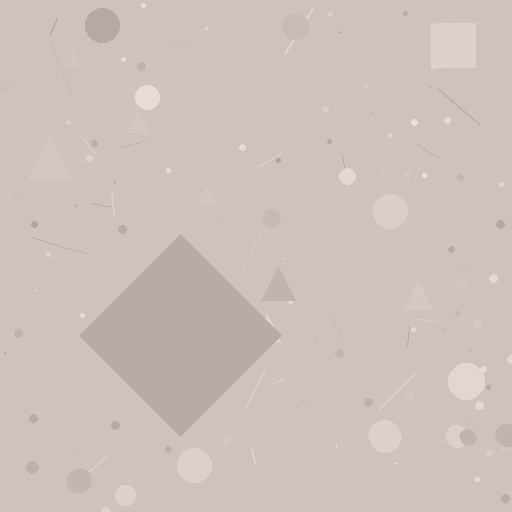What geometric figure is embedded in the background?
A diamond is embedded in the background.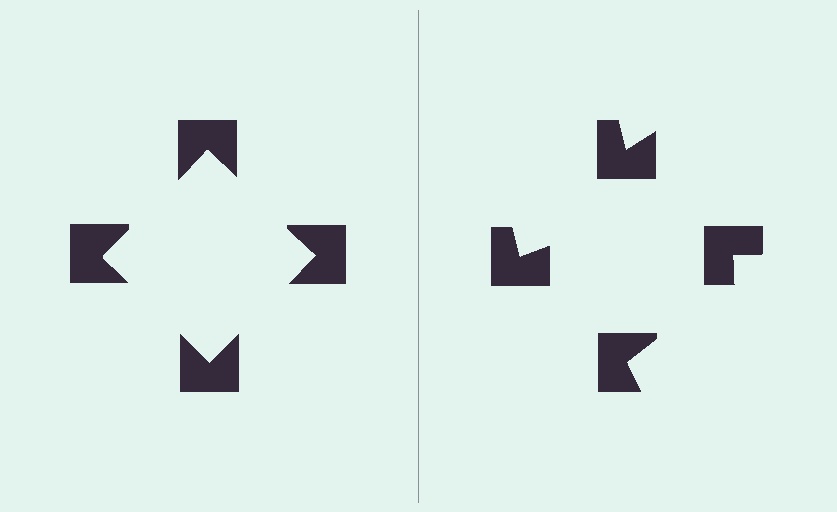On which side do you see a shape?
An illusory square appears on the left side. On the right side the wedge cuts are rotated, so no coherent shape forms.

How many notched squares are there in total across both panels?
8 — 4 on each side.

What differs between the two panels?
The notched squares are positioned identically on both sides; only the wedge orientations differ. On the left they align to a square; on the right they are misaligned.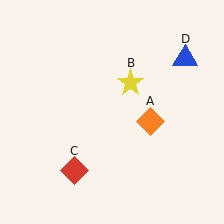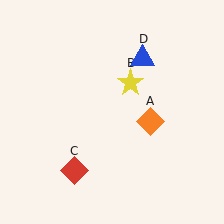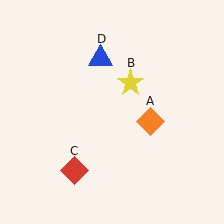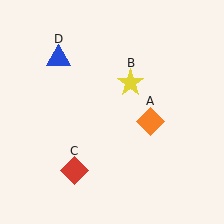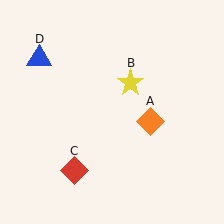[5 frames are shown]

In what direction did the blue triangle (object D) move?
The blue triangle (object D) moved left.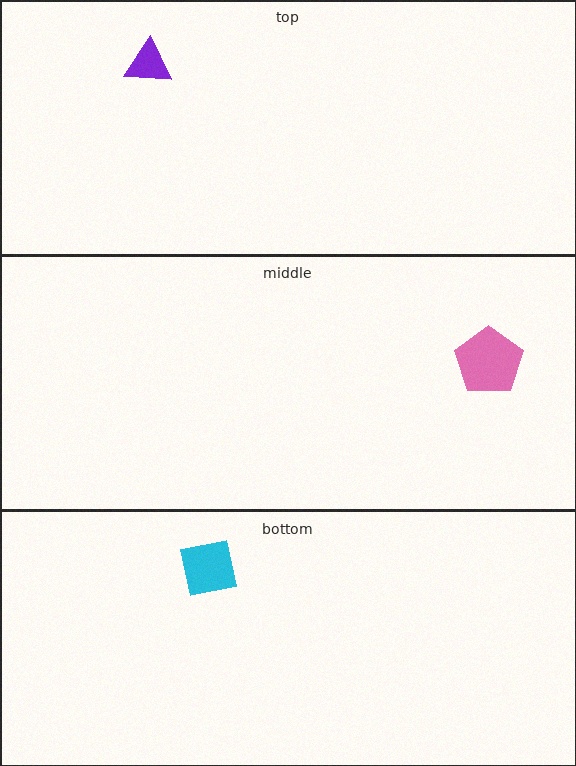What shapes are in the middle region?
The pink pentagon.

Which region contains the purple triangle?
The top region.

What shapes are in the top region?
The purple triangle.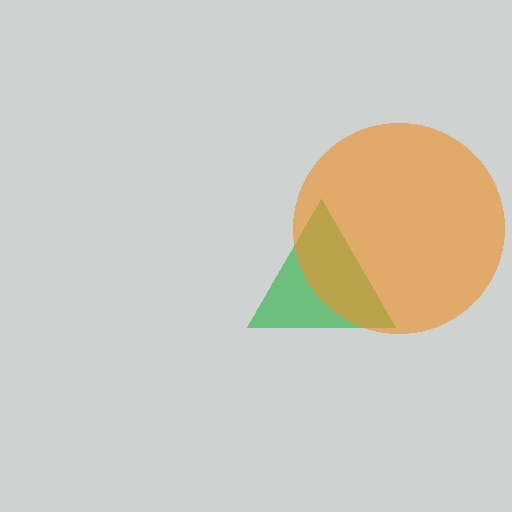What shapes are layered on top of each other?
The layered shapes are: a green triangle, an orange circle.